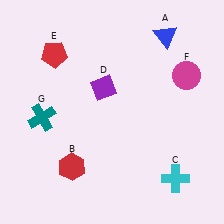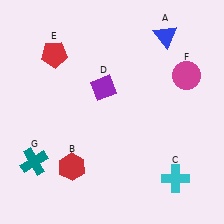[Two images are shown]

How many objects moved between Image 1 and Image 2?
1 object moved between the two images.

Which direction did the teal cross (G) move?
The teal cross (G) moved down.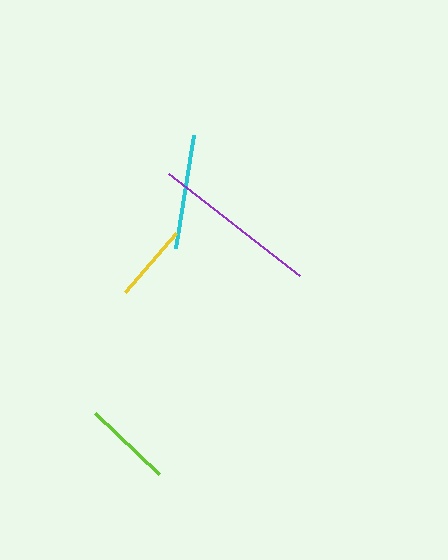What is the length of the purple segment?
The purple segment is approximately 166 pixels long.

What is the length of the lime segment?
The lime segment is approximately 88 pixels long.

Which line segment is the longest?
The purple line is the longest at approximately 166 pixels.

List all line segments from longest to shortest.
From longest to shortest: purple, cyan, lime, yellow.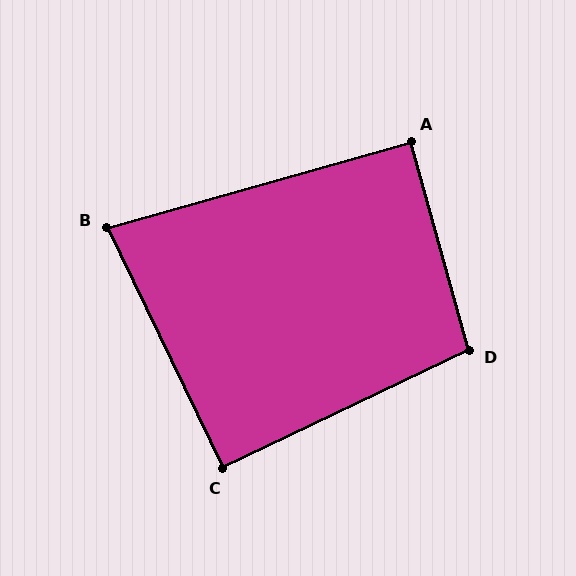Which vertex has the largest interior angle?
D, at approximately 100 degrees.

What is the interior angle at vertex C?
Approximately 90 degrees (approximately right).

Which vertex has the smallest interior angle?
B, at approximately 80 degrees.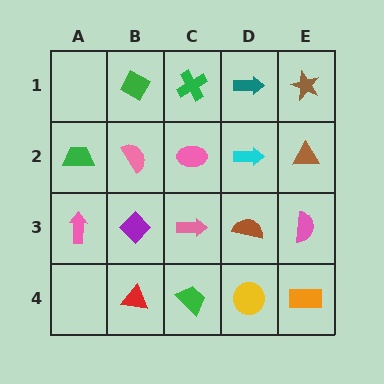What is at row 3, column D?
A brown semicircle.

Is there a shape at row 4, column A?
No, that cell is empty.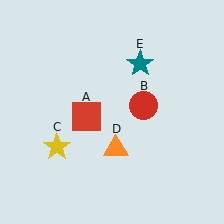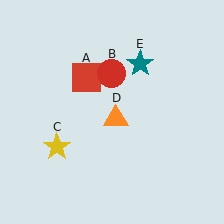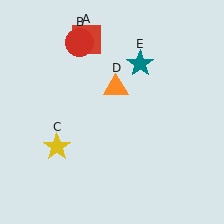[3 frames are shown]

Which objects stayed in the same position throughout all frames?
Yellow star (object C) and teal star (object E) remained stationary.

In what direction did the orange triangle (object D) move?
The orange triangle (object D) moved up.